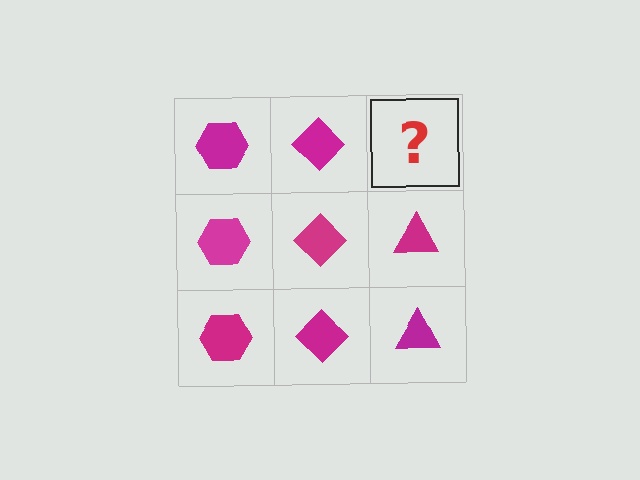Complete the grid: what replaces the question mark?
The question mark should be replaced with a magenta triangle.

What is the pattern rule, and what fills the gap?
The rule is that each column has a consistent shape. The gap should be filled with a magenta triangle.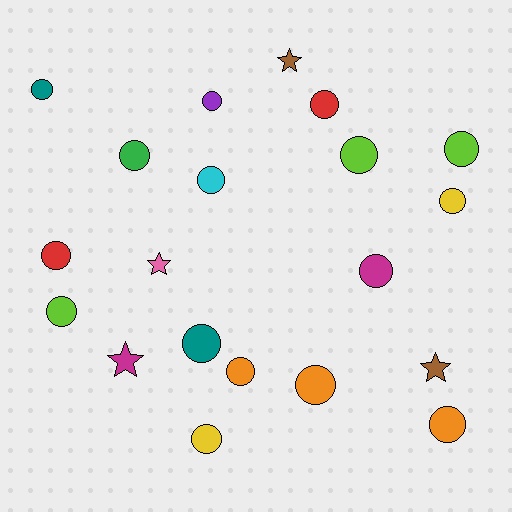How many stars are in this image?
There are 4 stars.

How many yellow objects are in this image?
There are 2 yellow objects.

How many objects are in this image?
There are 20 objects.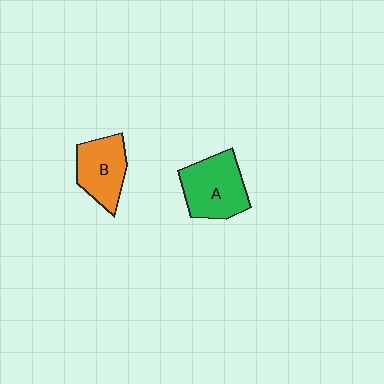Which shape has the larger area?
Shape A (green).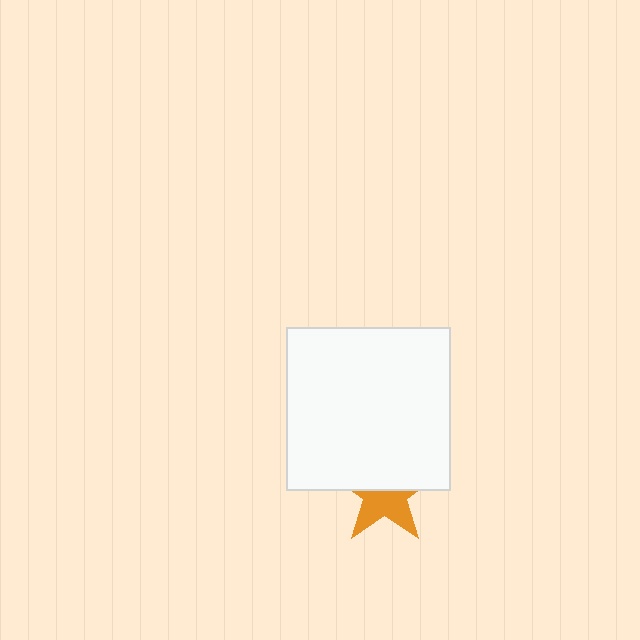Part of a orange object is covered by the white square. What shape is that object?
It is a star.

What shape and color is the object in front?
The object in front is a white square.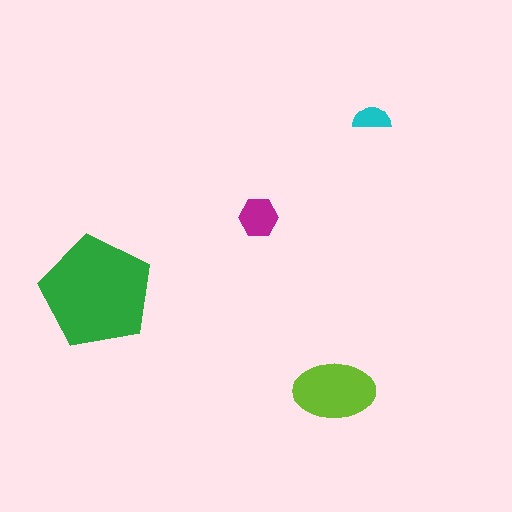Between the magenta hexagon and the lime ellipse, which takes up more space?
The lime ellipse.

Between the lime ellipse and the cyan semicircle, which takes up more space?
The lime ellipse.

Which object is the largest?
The green pentagon.